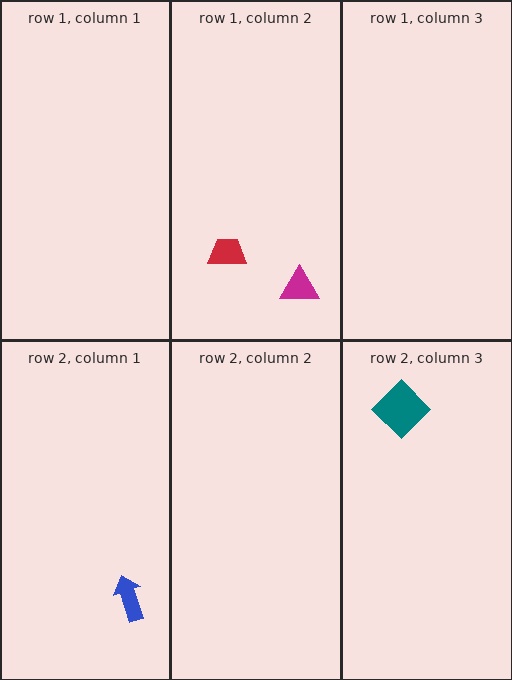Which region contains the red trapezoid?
The row 1, column 2 region.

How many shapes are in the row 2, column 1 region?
1.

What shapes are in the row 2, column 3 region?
The teal diamond.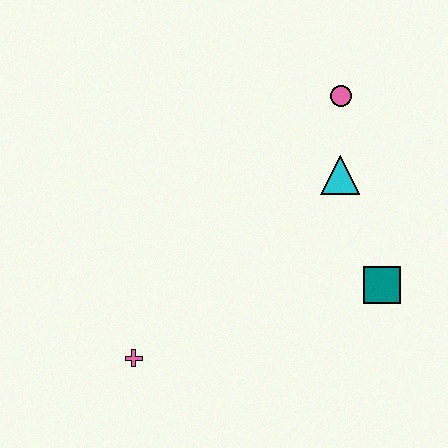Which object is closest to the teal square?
The cyan triangle is closest to the teal square.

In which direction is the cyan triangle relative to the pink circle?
The cyan triangle is below the pink circle.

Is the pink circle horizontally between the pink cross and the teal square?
Yes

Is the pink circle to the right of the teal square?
No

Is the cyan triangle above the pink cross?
Yes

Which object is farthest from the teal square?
The pink cross is farthest from the teal square.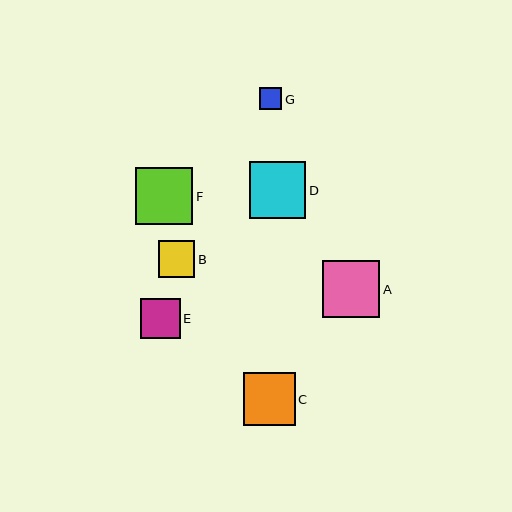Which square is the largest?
Square F is the largest with a size of approximately 57 pixels.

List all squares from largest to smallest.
From largest to smallest: F, A, D, C, E, B, G.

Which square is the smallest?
Square G is the smallest with a size of approximately 22 pixels.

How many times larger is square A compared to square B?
Square A is approximately 1.6 times the size of square B.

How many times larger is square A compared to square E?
Square A is approximately 1.4 times the size of square E.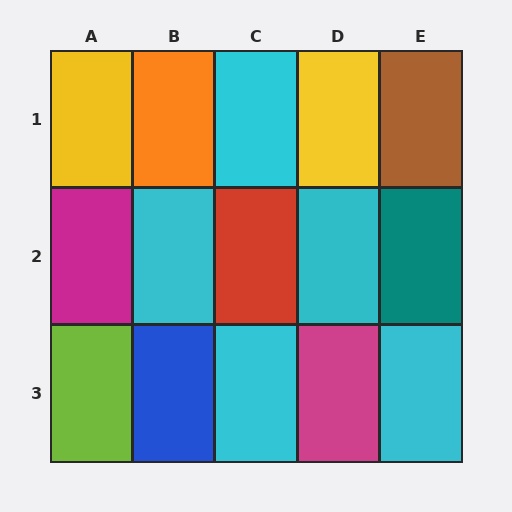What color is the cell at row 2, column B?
Cyan.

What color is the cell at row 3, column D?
Magenta.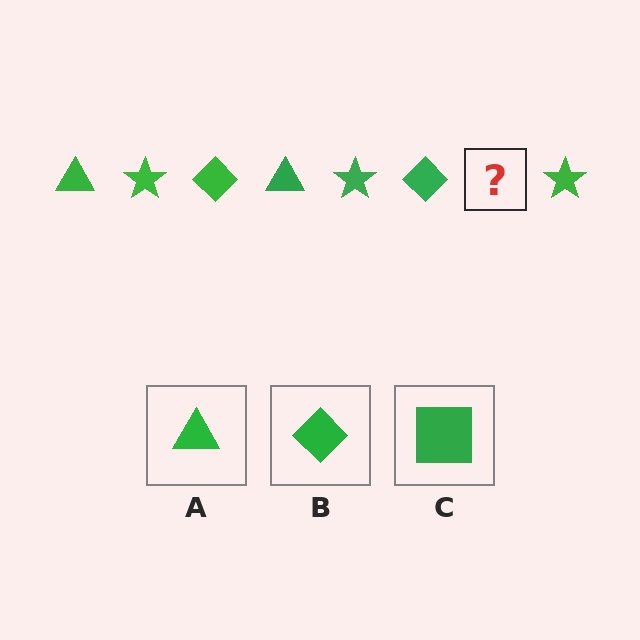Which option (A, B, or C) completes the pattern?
A.